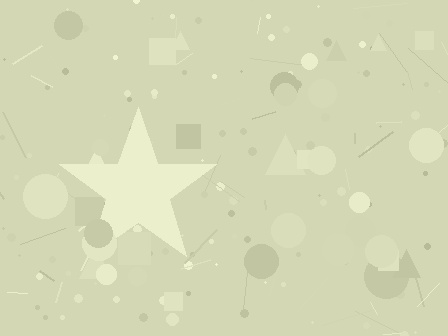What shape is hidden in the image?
A star is hidden in the image.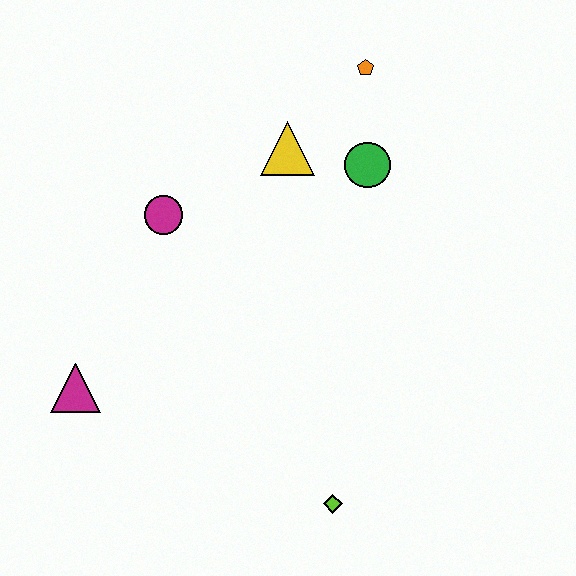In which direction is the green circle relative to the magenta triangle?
The green circle is to the right of the magenta triangle.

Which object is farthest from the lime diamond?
The orange pentagon is farthest from the lime diamond.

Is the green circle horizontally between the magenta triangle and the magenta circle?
No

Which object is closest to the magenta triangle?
The magenta circle is closest to the magenta triangle.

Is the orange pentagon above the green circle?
Yes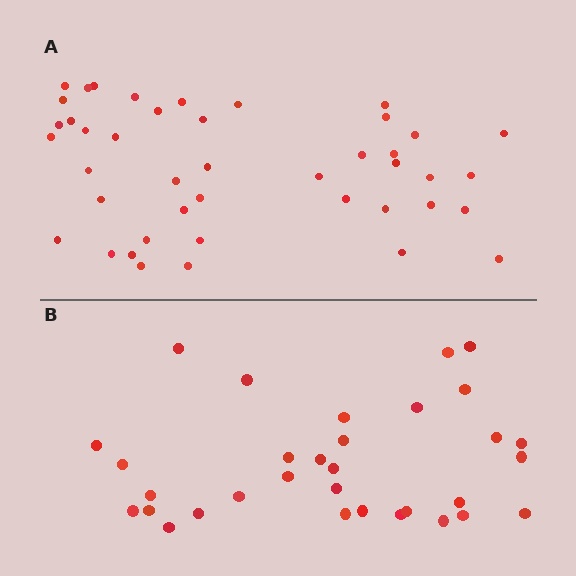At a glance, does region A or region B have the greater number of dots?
Region A (the top region) has more dots.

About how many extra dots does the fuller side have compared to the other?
Region A has roughly 12 or so more dots than region B.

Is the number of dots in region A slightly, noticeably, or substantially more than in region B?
Region A has noticeably more, but not dramatically so. The ratio is roughly 1.3 to 1.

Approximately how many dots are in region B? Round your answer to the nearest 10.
About 30 dots. (The exact count is 32, which rounds to 30.)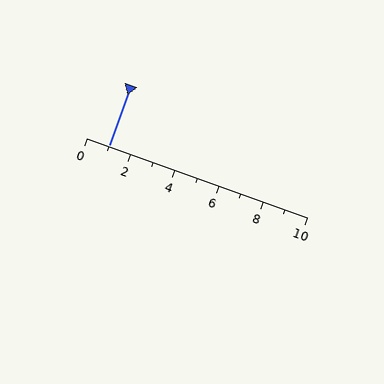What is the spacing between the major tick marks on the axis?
The major ticks are spaced 2 apart.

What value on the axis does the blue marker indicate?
The marker indicates approximately 1.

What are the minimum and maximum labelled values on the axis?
The axis runs from 0 to 10.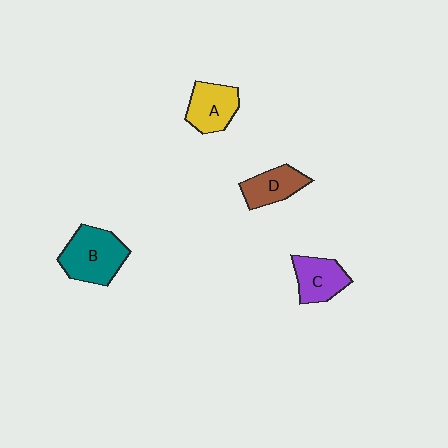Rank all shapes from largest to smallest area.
From largest to smallest: B (teal), A (yellow), C (purple), D (brown).